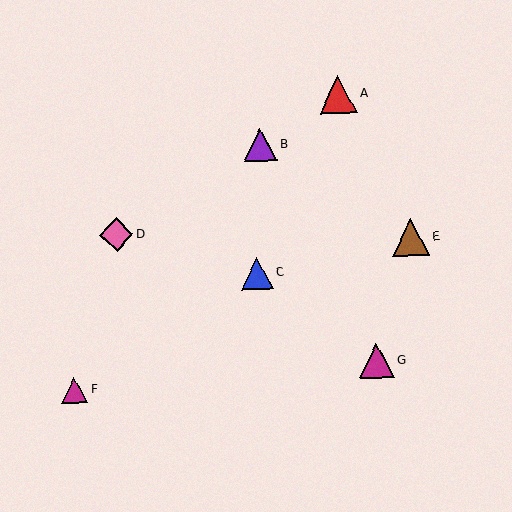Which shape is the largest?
The red triangle (labeled A) is the largest.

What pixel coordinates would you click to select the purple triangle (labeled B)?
Click at (260, 144) to select the purple triangle B.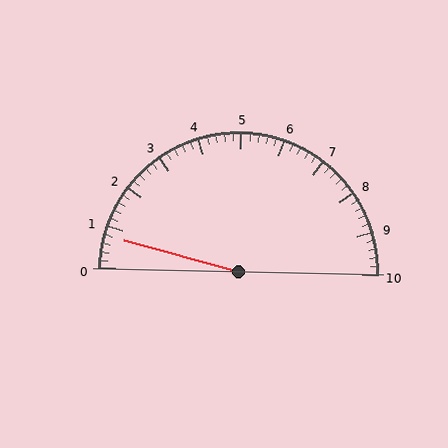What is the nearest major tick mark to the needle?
The nearest major tick mark is 1.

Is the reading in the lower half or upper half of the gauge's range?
The reading is in the lower half of the range (0 to 10).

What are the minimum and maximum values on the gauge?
The gauge ranges from 0 to 10.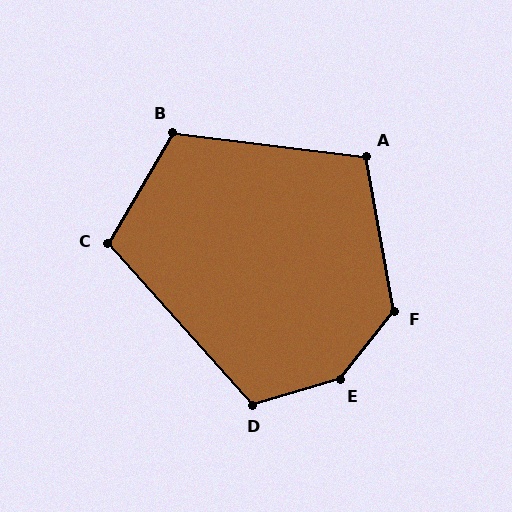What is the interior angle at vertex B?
Approximately 113 degrees (obtuse).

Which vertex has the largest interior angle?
E, at approximately 145 degrees.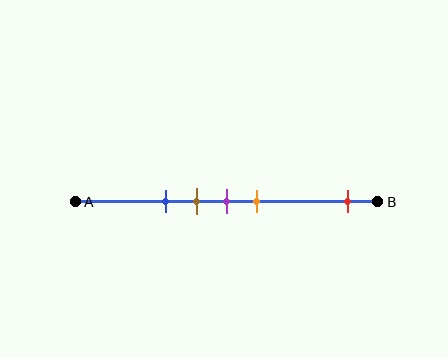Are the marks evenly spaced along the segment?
No, the marks are not evenly spaced.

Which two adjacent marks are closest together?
The brown and purple marks are the closest adjacent pair.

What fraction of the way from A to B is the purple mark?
The purple mark is approximately 50% (0.5) of the way from A to B.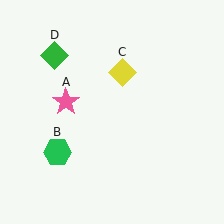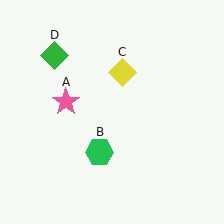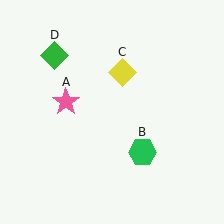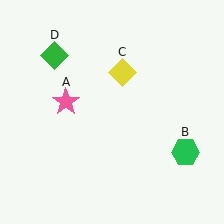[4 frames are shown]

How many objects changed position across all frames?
1 object changed position: green hexagon (object B).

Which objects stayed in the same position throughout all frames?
Pink star (object A) and yellow diamond (object C) and green diamond (object D) remained stationary.